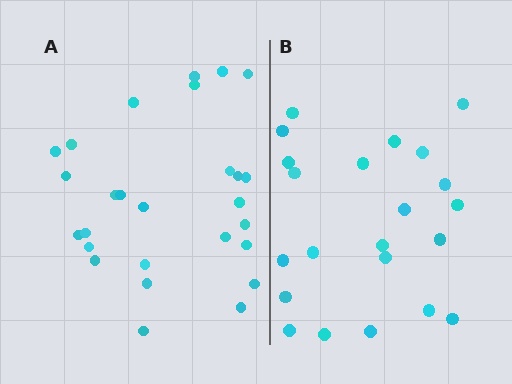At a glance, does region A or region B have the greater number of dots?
Region A (the left region) has more dots.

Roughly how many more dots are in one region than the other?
Region A has about 5 more dots than region B.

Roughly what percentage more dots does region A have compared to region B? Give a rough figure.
About 25% more.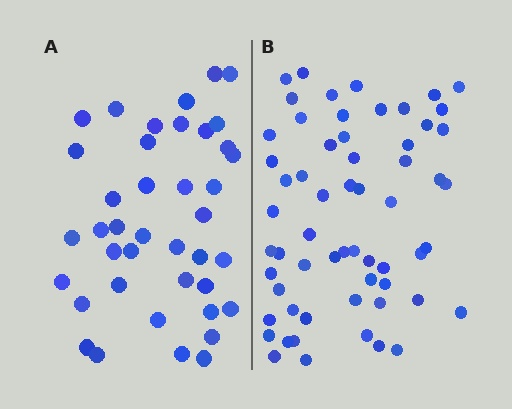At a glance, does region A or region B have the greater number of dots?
Region B (the right region) has more dots.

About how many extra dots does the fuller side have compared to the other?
Region B has approximately 20 more dots than region A.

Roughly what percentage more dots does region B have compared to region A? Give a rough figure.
About 50% more.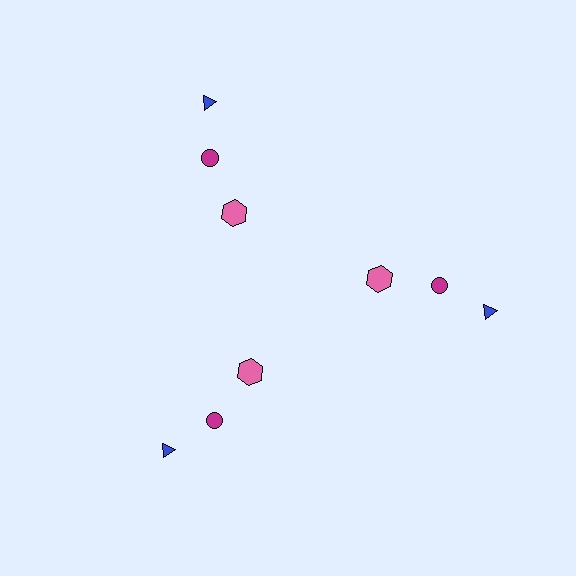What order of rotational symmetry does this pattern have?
This pattern has 3-fold rotational symmetry.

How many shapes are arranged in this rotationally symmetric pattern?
There are 9 shapes, arranged in 3 groups of 3.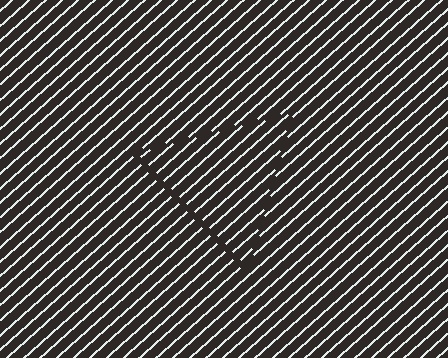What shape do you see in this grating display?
An illusory triangle. The interior of the shape contains the same grating, shifted by half a period — the contour is defined by the phase discontinuity where line-ends from the inner and outer gratings abut.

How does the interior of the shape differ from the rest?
The interior of the shape contains the same grating, shifted by half a period — the contour is defined by the phase discontinuity where line-ends from the inner and outer gratings abut.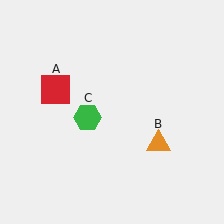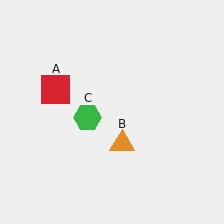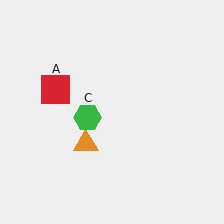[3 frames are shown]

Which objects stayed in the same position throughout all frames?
Red square (object A) and green hexagon (object C) remained stationary.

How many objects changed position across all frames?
1 object changed position: orange triangle (object B).